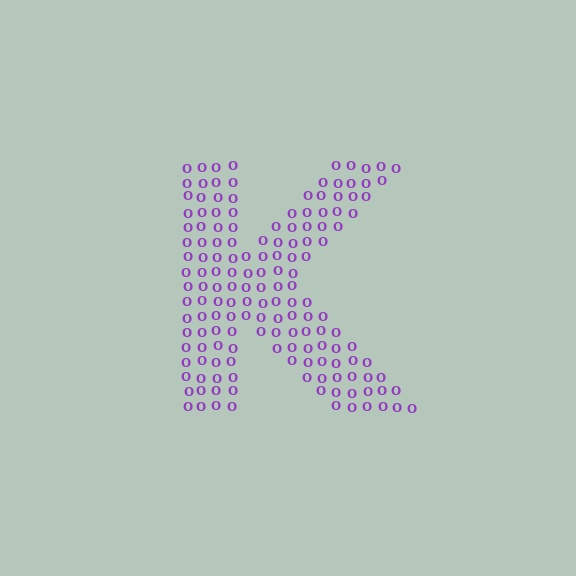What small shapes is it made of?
It is made of small letter O's.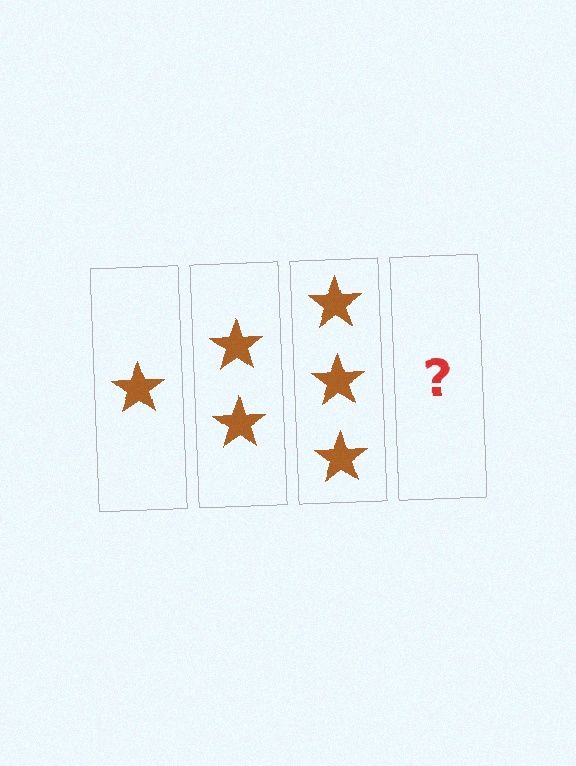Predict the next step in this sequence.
The next step is 4 stars.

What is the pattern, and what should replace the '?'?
The pattern is that each step adds one more star. The '?' should be 4 stars.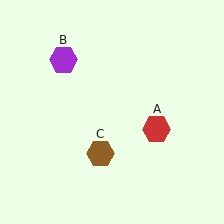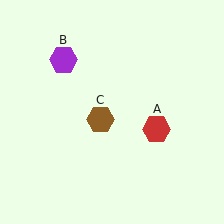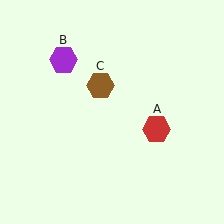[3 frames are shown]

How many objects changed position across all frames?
1 object changed position: brown hexagon (object C).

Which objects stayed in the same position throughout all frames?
Red hexagon (object A) and purple hexagon (object B) remained stationary.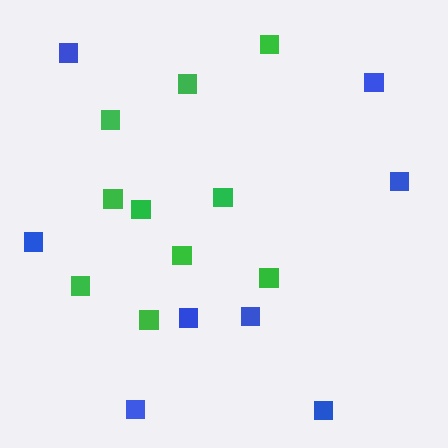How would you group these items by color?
There are 2 groups: one group of green squares (10) and one group of blue squares (8).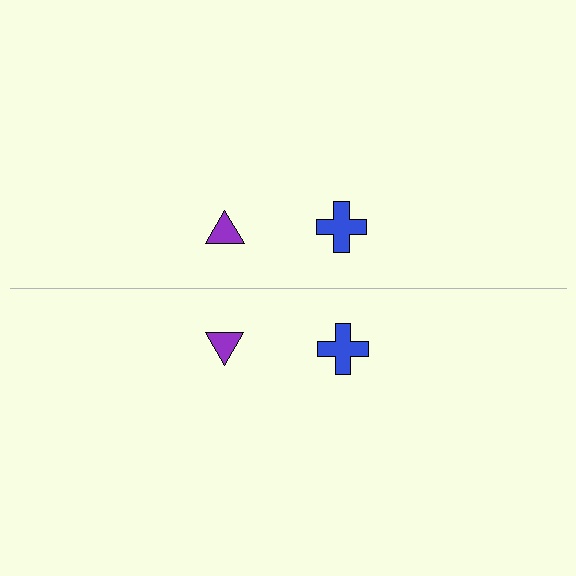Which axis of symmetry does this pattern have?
The pattern has a horizontal axis of symmetry running through the center of the image.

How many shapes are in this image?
There are 4 shapes in this image.